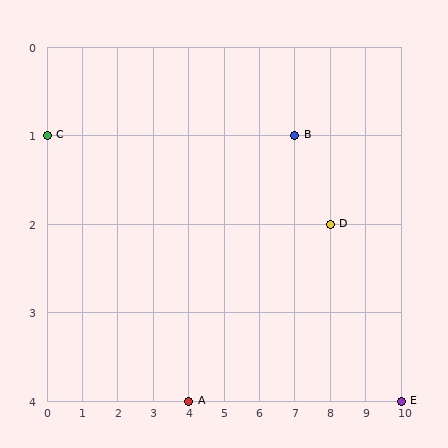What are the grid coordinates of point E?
Point E is at grid coordinates (10, 4).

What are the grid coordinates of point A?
Point A is at grid coordinates (4, 4).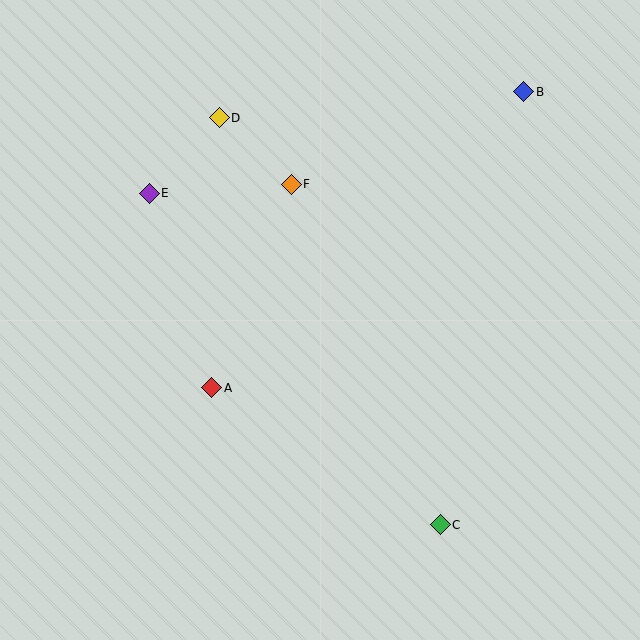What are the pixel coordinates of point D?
Point D is at (219, 118).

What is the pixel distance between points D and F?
The distance between D and F is 98 pixels.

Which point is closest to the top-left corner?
Point E is closest to the top-left corner.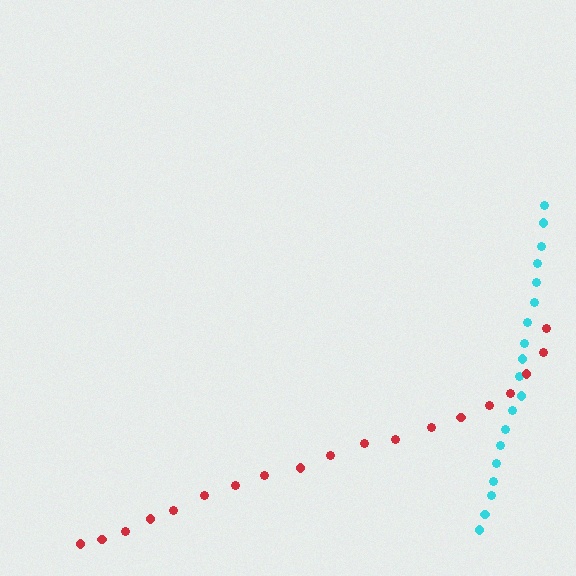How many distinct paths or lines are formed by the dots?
There are 2 distinct paths.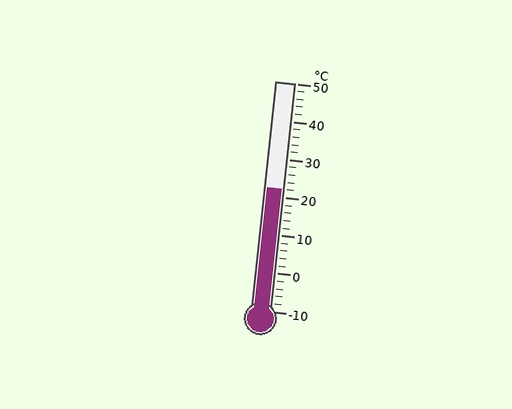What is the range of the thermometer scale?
The thermometer scale ranges from -10°C to 50°C.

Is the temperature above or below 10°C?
The temperature is above 10°C.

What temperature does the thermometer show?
The thermometer shows approximately 22°C.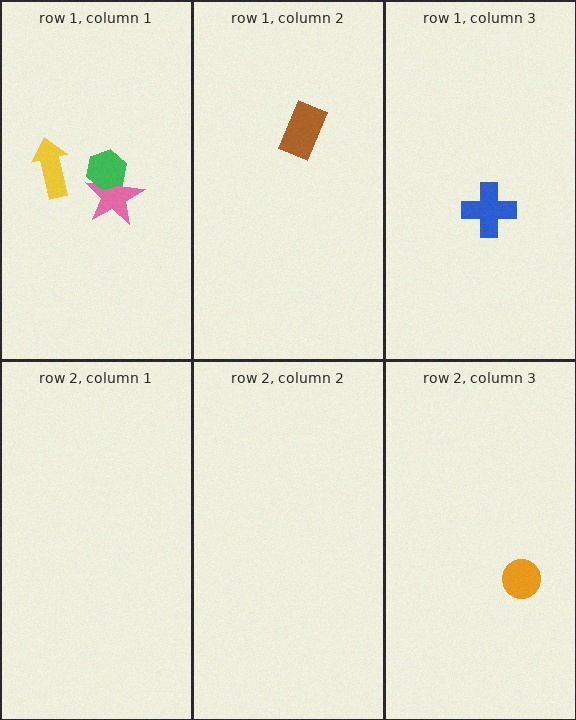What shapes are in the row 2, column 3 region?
The orange circle.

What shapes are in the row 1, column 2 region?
The brown rectangle.